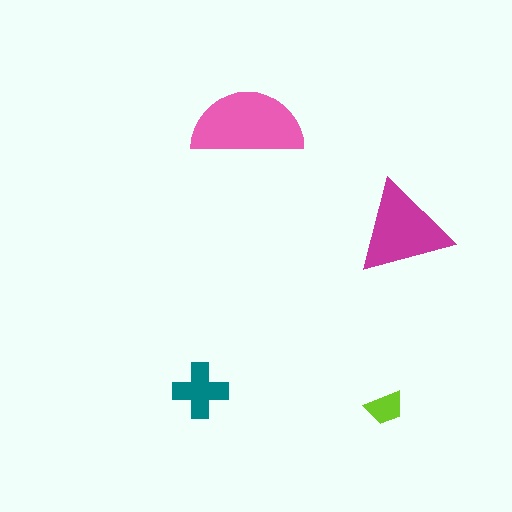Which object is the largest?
The pink semicircle.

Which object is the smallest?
The lime trapezoid.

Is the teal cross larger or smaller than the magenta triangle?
Smaller.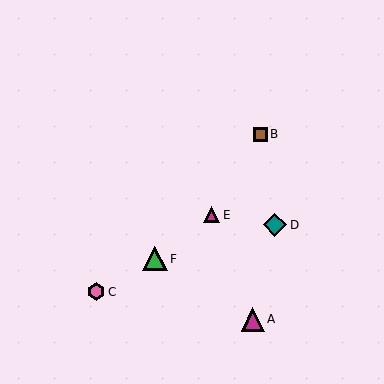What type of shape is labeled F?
Shape F is a green triangle.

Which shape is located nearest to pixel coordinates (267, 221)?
The teal diamond (labeled D) at (275, 225) is nearest to that location.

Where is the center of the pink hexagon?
The center of the pink hexagon is at (96, 292).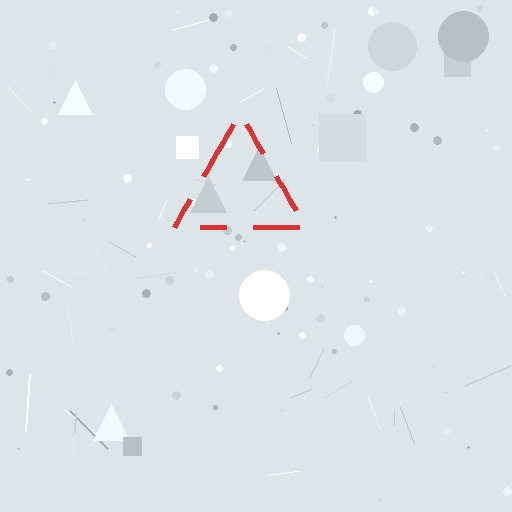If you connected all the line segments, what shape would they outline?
They would outline a triangle.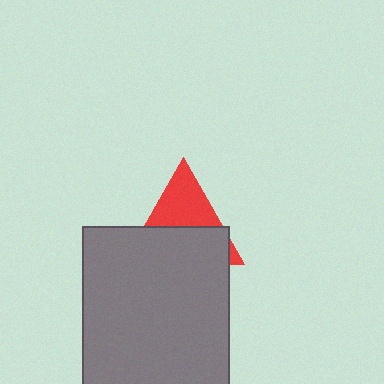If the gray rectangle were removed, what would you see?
You would see the complete red triangle.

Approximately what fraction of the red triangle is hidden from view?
Roughly 57% of the red triangle is hidden behind the gray rectangle.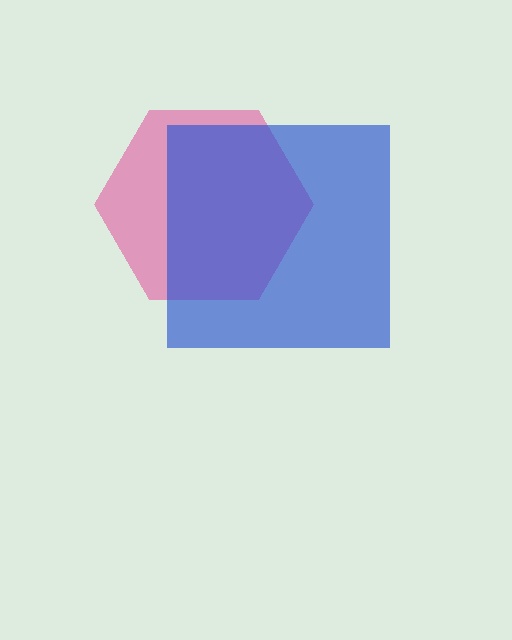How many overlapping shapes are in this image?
There are 2 overlapping shapes in the image.